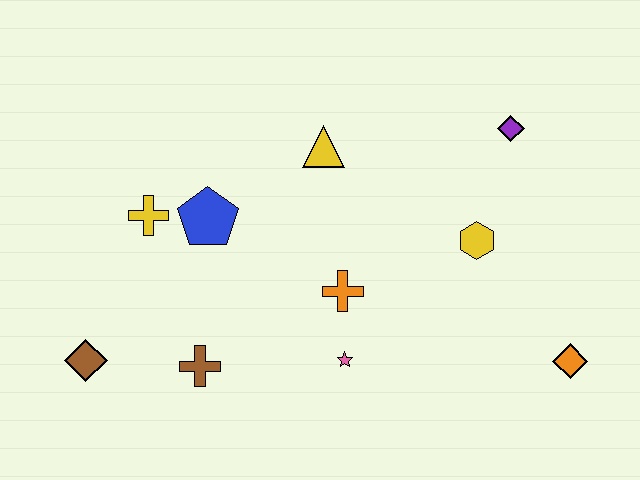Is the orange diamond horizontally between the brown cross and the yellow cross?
No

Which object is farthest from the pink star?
The purple diamond is farthest from the pink star.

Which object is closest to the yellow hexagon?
The purple diamond is closest to the yellow hexagon.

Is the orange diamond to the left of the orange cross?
No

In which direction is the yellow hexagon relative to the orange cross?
The yellow hexagon is to the right of the orange cross.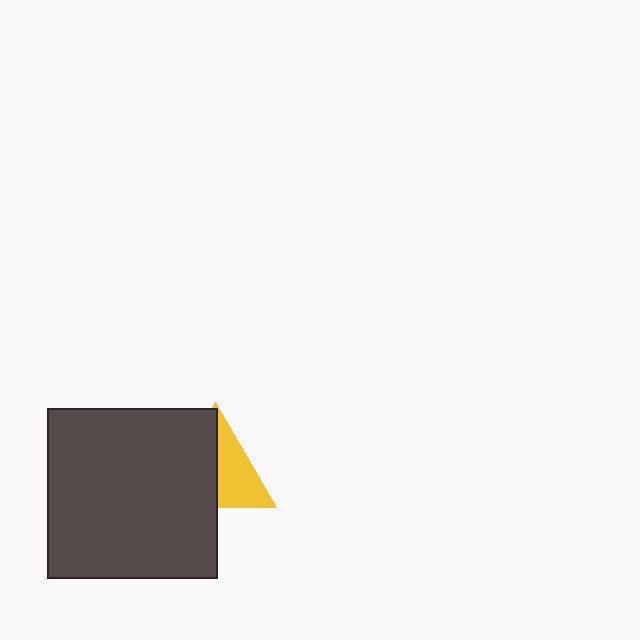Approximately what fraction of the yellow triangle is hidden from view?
Roughly 53% of the yellow triangle is hidden behind the dark gray square.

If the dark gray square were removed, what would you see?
You would see the complete yellow triangle.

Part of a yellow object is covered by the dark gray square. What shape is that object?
It is a triangle.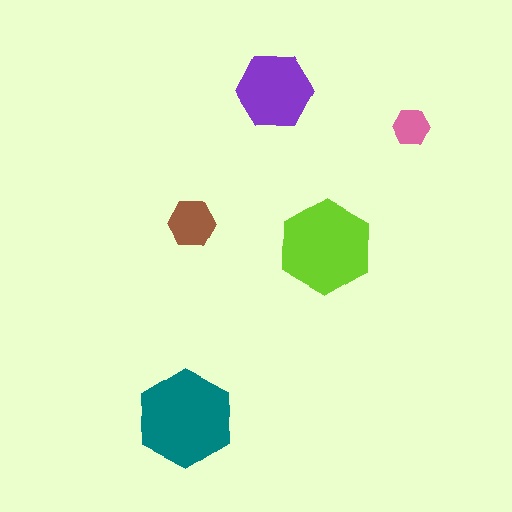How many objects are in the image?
There are 5 objects in the image.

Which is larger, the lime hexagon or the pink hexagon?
The lime one.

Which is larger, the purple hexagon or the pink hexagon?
The purple one.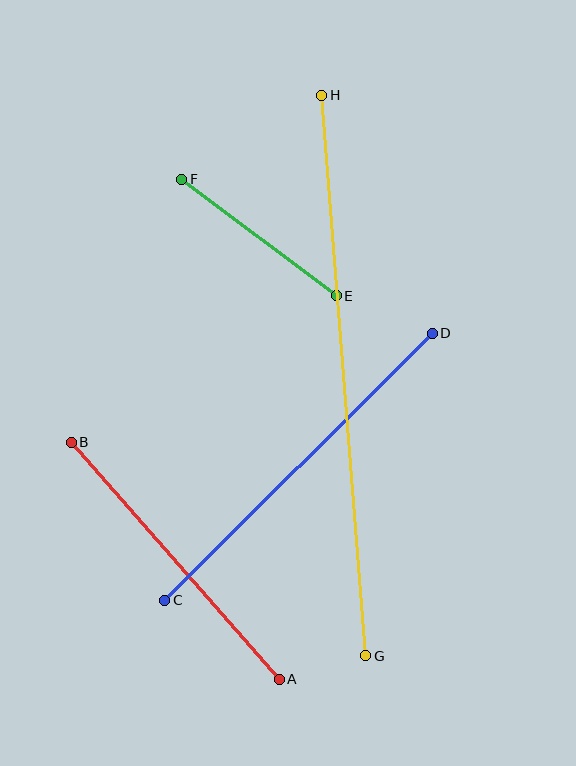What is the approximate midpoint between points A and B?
The midpoint is at approximately (175, 561) pixels.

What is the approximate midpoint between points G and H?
The midpoint is at approximately (344, 375) pixels.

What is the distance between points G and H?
The distance is approximately 562 pixels.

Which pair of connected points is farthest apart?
Points G and H are farthest apart.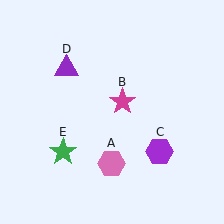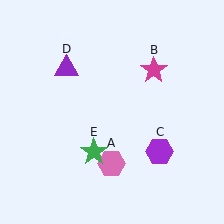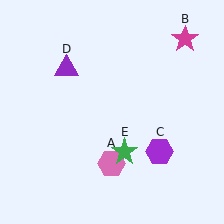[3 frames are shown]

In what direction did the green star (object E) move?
The green star (object E) moved right.